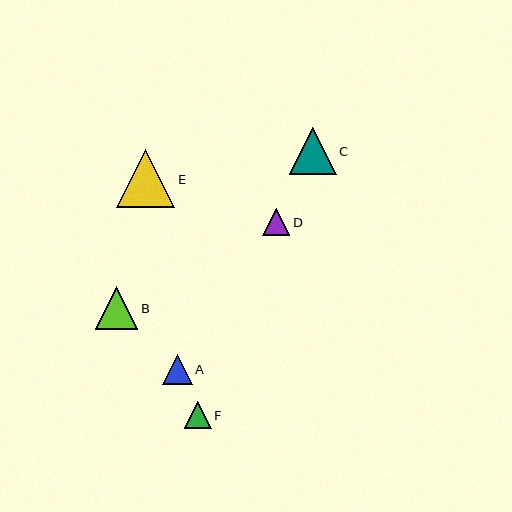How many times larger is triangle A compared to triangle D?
Triangle A is approximately 1.1 times the size of triangle D.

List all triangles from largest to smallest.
From largest to smallest: E, C, B, A, D, F.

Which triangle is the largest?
Triangle E is the largest with a size of approximately 58 pixels.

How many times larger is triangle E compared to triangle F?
Triangle E is approximately 2.2 times the size of triangle F.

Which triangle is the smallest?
Triangle F is the smallest with a size of approximately 27 pixels.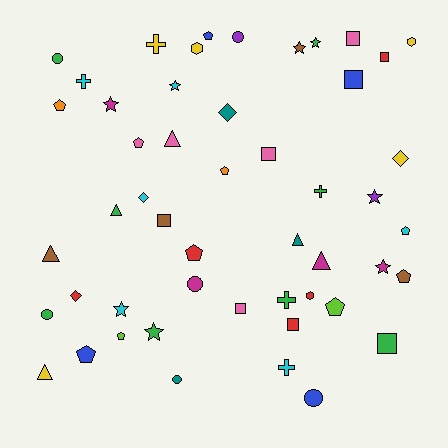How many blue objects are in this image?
There are 4 blue objects.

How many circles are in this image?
There are 6 circles.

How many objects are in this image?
There are 50 objects.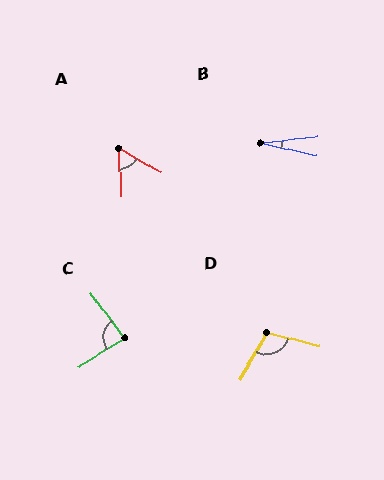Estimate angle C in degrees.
Approximately 86 degrees.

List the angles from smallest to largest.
B (19°), A (57°), C (86°), D (104°).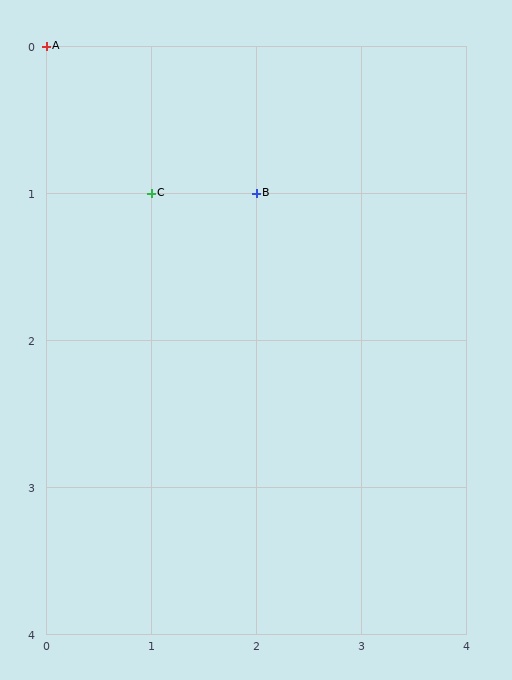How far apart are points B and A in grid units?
Points B and A are 2 columns and 1 row apart (about 2.2 grid units diagonally).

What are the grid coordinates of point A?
Point A is at grid coordinates (0, 0).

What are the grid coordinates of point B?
Point B is at grid coordinates (2, 1).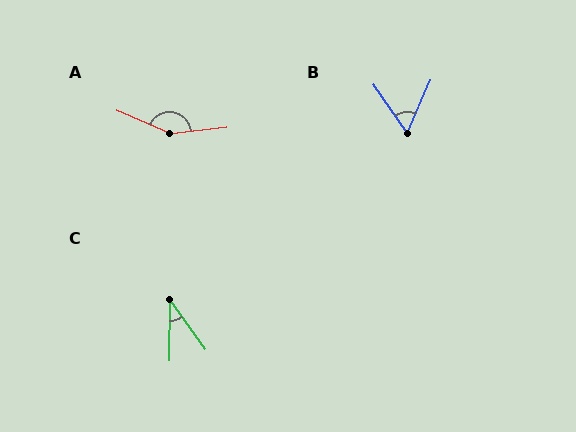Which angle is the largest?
A, at approximately 151 degrees.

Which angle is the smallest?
C, at approximately 36 degrees.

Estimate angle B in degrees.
Approximately 58 degrees.